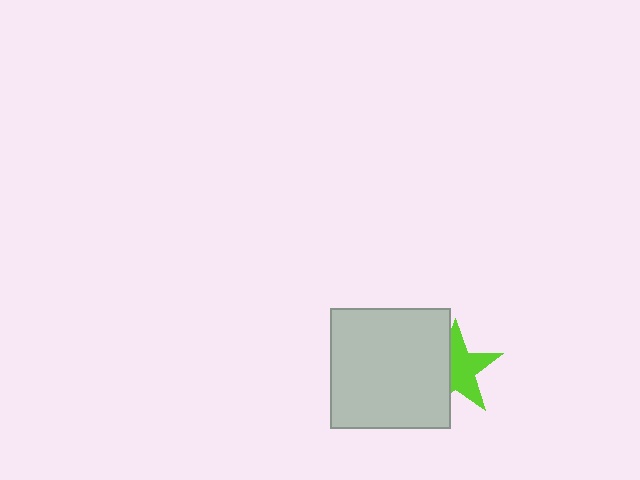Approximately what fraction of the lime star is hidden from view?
Roughly 41% of the lime star is hidden behind the light gray square.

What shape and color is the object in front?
The object in front is a light gray square.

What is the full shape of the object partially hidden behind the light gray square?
The partially hidden object is a lime star.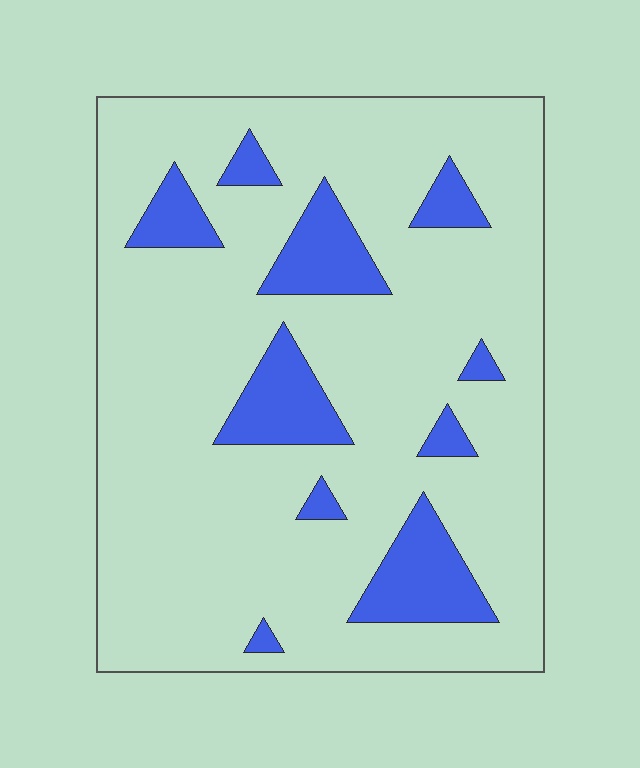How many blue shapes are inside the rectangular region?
10.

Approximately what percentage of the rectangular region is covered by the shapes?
Approximately 15%.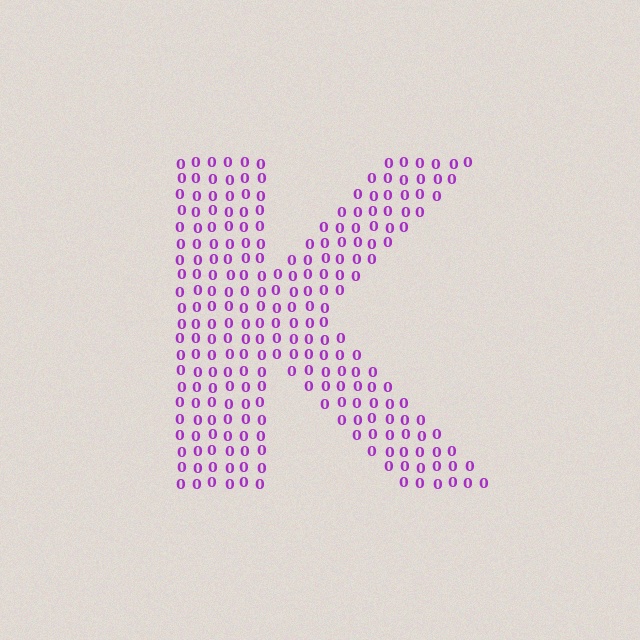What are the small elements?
The small elements are digit 0's.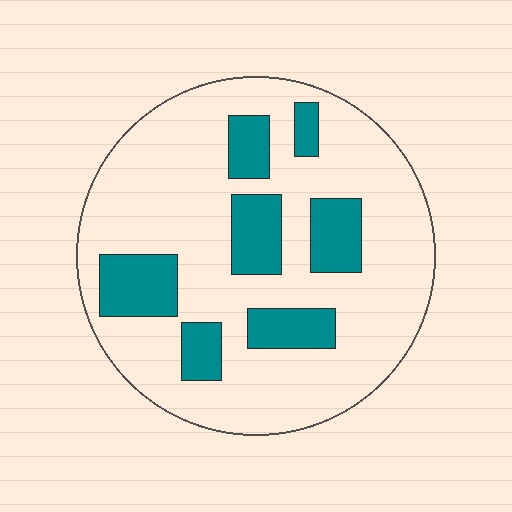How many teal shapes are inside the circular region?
7.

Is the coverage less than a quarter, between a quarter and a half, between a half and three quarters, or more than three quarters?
Less than a quarter.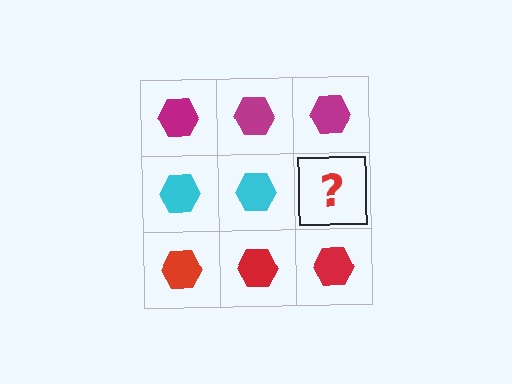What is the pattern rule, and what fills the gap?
The rule is that each row has a consistent color. The gap should be filled with a cyan hexagon.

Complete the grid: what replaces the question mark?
The question mark should be replaced with a cyan hexagon.